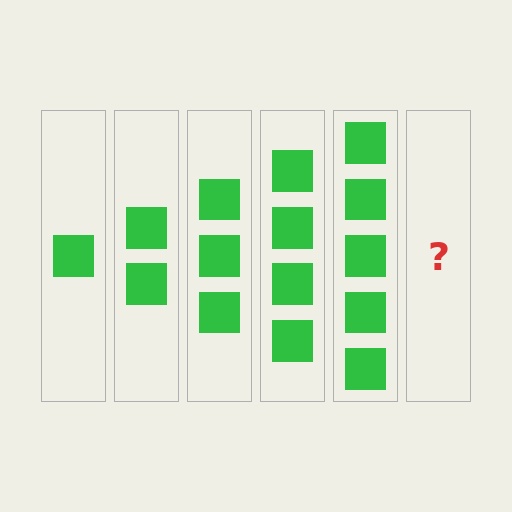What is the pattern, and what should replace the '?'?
The pattern is that each step adds one more square. The '?' should be 6 squares.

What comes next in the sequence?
The next element should be 6 squares.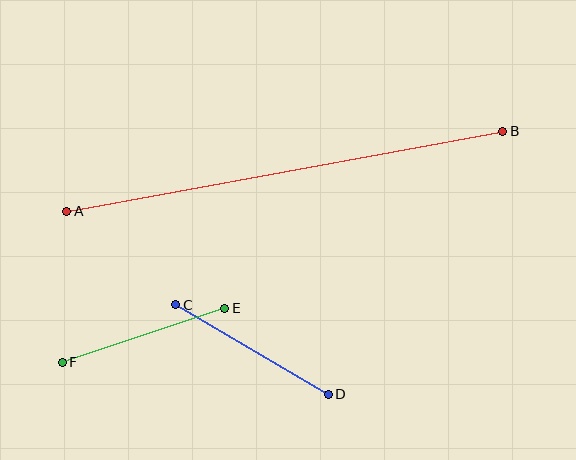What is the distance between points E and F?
The distance is approximately 171 pixels.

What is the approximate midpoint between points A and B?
The midpoint is at approximately (285, 171) pixels.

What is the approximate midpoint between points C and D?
The midpoint is at approximately (252, 350) pixels.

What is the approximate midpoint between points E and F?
The midpoint is at approximately (143, 335) pixels.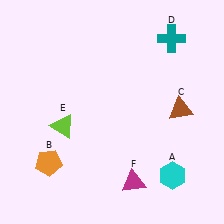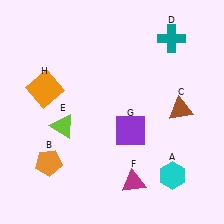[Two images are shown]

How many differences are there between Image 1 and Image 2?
There are 2 differences between the two images.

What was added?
A purple square (G), an orange square (H) were added in Image 2.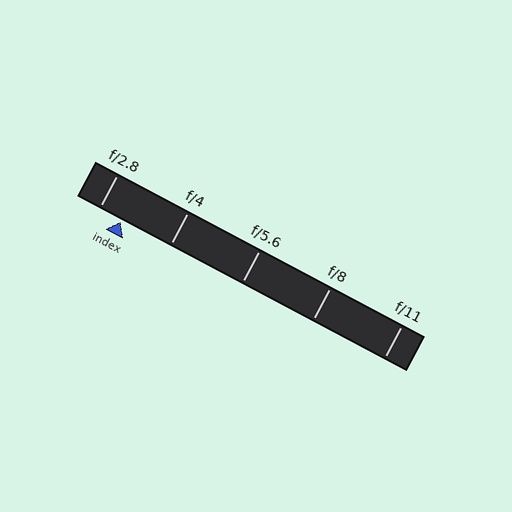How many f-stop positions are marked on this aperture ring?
There are 5 f-stop positions marked.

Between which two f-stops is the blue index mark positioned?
The index mark is between f/2.8 and f/4.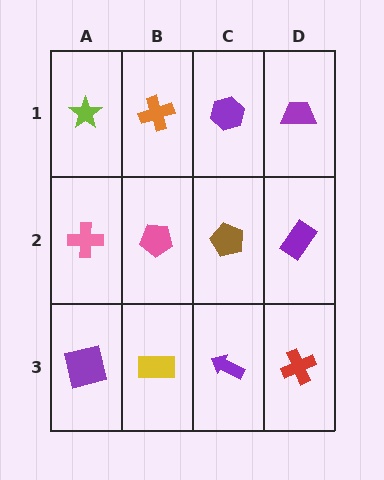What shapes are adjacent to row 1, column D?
A purple rectangle (row 2, column D), a purple hexagon (row 1, column C).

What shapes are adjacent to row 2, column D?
A purple trapezoid (row 1, column D), a red cross (row 3, column D), a brown pentagon (row 2, column C).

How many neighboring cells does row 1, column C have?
3.